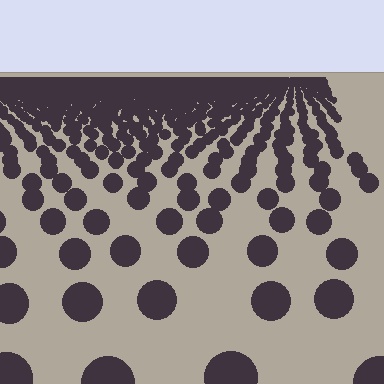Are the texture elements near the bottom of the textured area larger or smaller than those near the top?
Larger. Near the bottom, elements are closer to the viewer and appear at a bigger on-screen size.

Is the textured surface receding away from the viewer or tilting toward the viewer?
The surface is receding away from the viewer. Texture elements get smaller and denser toward the top.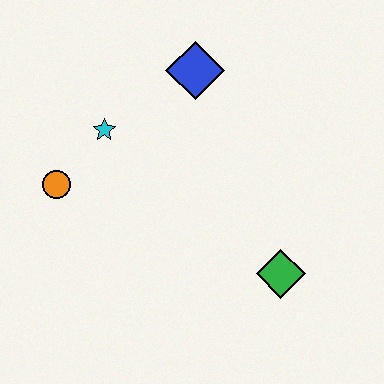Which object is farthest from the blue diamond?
The green diamond is farthest from the blue diamond.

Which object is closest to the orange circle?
The cyan star is closest to the orange circle.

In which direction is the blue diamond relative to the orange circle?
The blue diamond is to the right of the orange circle.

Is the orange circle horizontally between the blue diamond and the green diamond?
No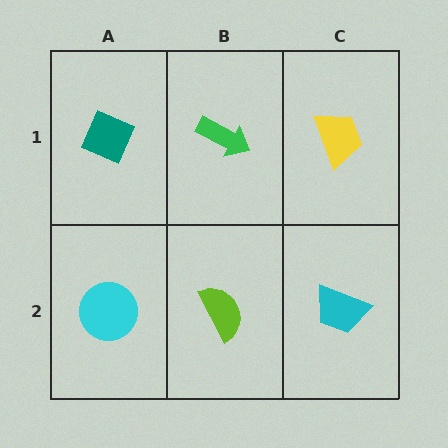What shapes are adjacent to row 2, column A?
A teal diamond (row 1, column A), a lime semicircle (row 2, column B).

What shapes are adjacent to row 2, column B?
A green arrow (row 1, column B), a cyan circle (row 2, column A), a cyan trapezoid (row 2, column C).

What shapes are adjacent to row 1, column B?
A lime semicircle (row 2, column B), a teal diamond (row 1, column A), a yellow trapezoid (row 1, column C).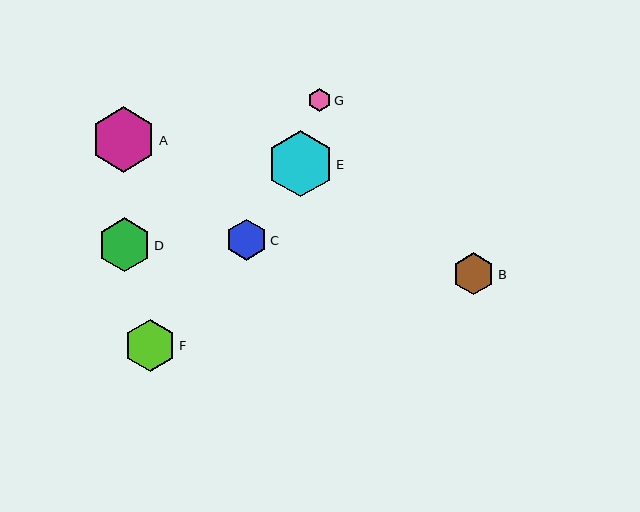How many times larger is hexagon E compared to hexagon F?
Hexagon E is approximately 1.3 times the size of hexagon F.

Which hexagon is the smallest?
Hexagon G is the smallest with a size of approximately 23 pixels.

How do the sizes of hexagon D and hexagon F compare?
Hexagon D and hexagon F are approximately the same size.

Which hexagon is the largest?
Hexagon E is the largest with a size of approximately 66 pixels.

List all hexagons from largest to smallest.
From largest to smallest: E, A, D, F, B, C, G.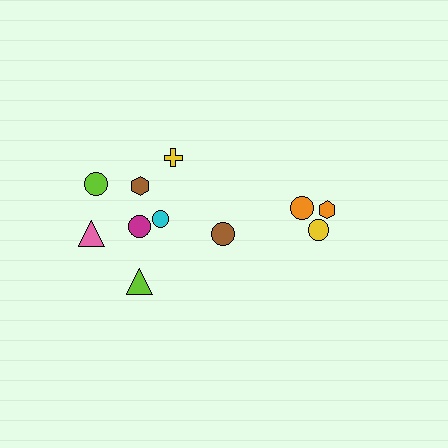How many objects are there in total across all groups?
There are 11 objects.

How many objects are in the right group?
There are 4 objects.